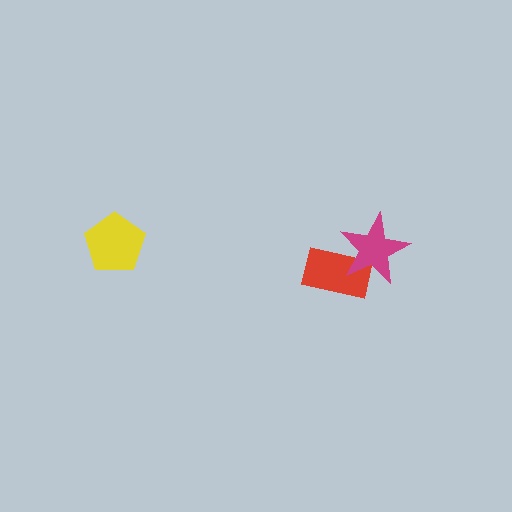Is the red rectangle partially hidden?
Yes, it is partially covered by another shape.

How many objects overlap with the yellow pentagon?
0 objects overlap with the yellow pentagon.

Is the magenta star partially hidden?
No, no other shape covers it.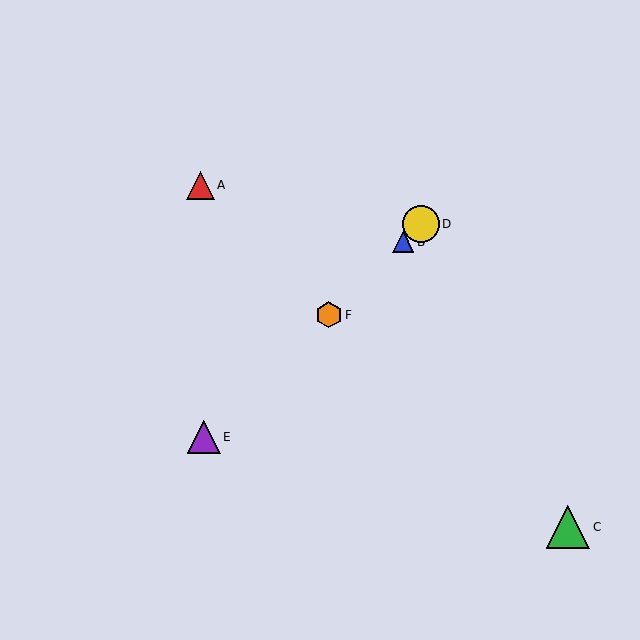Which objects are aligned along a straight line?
Objects B, D, E, F are aligned along a straight line.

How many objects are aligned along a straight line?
4 objects (B, D, E, F) are aligned along a straight line.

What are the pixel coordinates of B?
Object B is at (403, 242).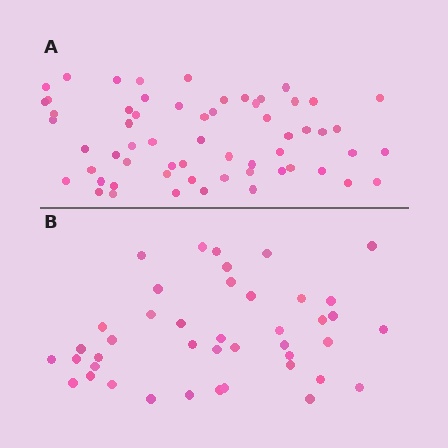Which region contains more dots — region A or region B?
Region A (the top region) has more dots.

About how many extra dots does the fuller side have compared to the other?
Region A has approximately 20 more dots than region B.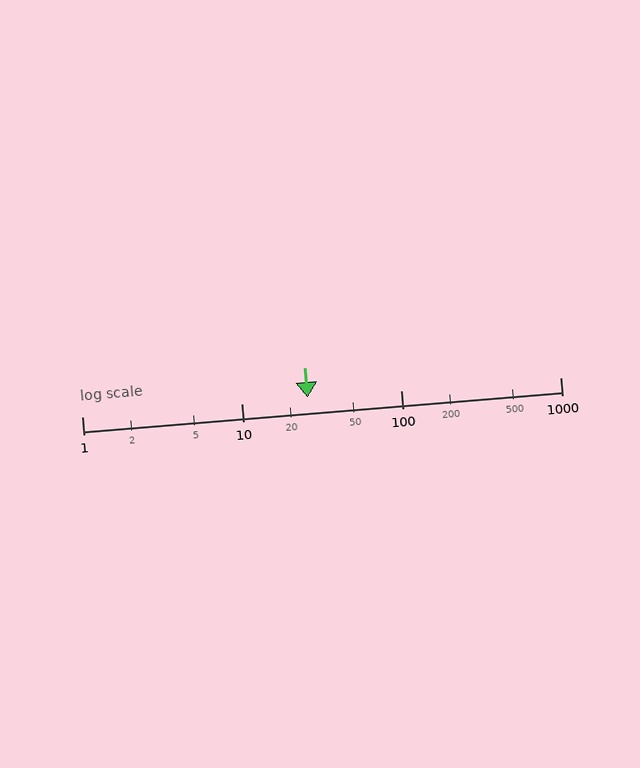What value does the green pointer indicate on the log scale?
The pointer indicates approximately 26.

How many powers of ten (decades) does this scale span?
The scale spans 3 decades, from 1 to 1000.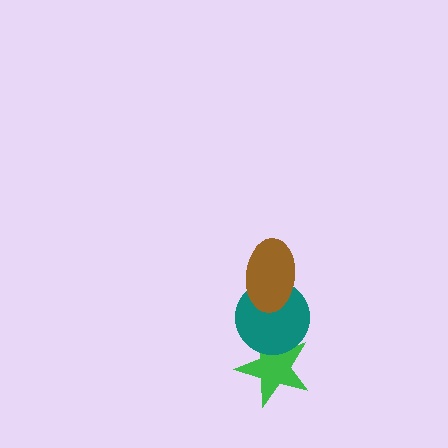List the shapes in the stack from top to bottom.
From top to bottom: the brown ellipse, the teal circle, the green star.